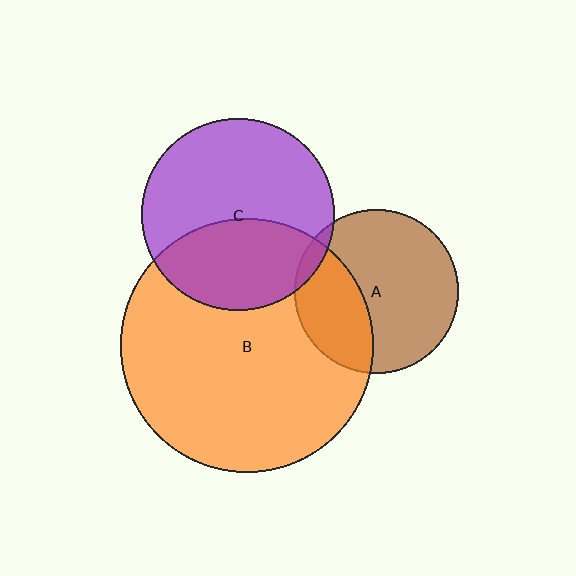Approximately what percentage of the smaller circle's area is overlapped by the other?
Approximately 40%.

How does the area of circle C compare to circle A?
Approximately 1.4 times.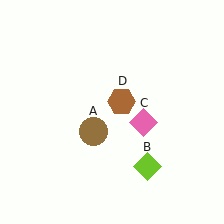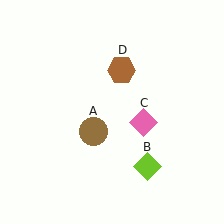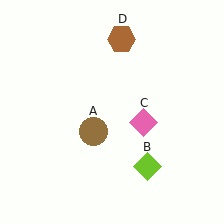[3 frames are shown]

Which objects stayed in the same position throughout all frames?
Brown circle (object A) and lime diamond (object B) and pink diamond (object C) remained stationary.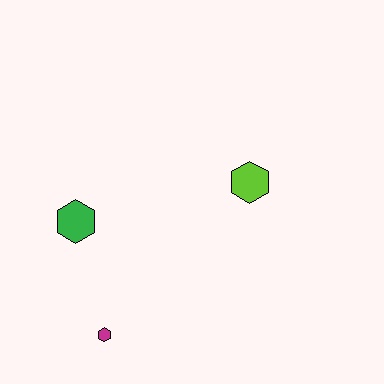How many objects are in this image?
There are 3 objects.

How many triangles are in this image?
There are no triangles.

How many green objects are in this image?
There is 1 green object.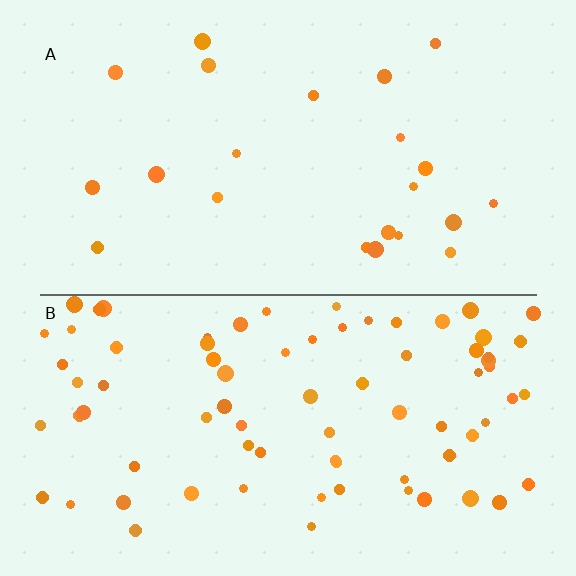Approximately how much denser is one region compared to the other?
Approximately 3.4× — region B over region A.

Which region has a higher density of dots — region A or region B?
B (the bottom).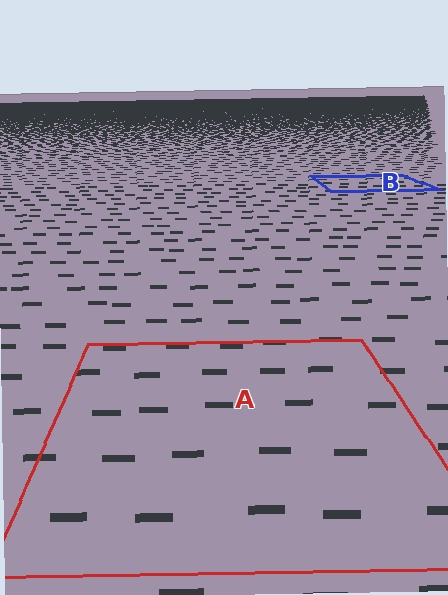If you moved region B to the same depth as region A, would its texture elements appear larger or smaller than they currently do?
They would appear larger. At a closer depth, the same texture elements are projected at a bigger on-screen size.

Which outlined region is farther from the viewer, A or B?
Region B is farther from the viewer — the texture elements inside it appear smaller and more densely packed.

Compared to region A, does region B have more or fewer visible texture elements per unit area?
Region B has more texture elements per unit area — they are packed more densely because it is farther away.